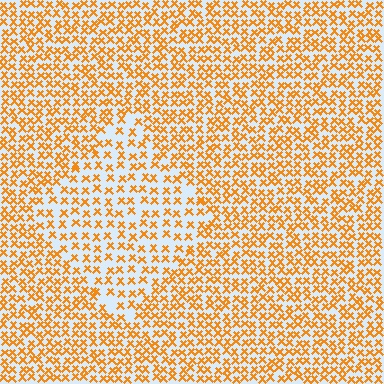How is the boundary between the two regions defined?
The boundary is defined by a change in element density (approximately 1.7x ratio). All elements are the same color, size, and shape.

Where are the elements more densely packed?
The elements are more densely packed outside the diamond boundary.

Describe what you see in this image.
The image contains small orange elements arranged at two different densities. A diamond-shaped region is visible where the elements are less densely packed than the surrounding area.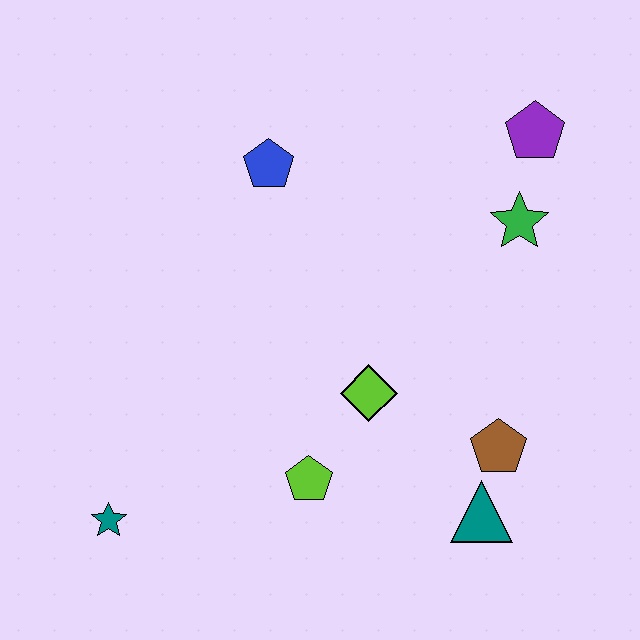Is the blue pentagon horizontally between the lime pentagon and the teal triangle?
No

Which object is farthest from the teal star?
The purple pentagon is farthest from the teal star.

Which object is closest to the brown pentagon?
The teal triangle is closest to the brown pentagon.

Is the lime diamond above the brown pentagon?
Yes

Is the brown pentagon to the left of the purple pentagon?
Yes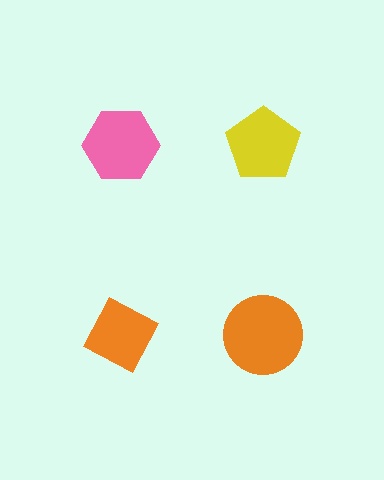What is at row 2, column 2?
An orange circle.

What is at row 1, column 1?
A pink hexagon.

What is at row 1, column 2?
A yellow pentagon.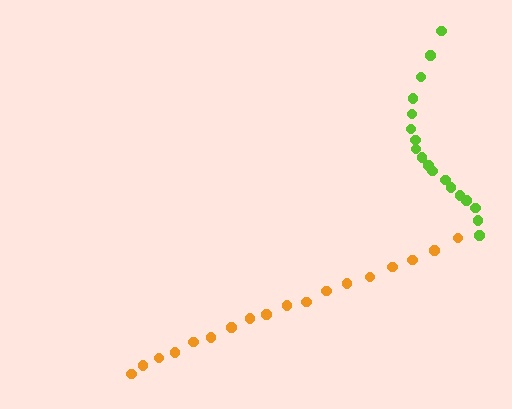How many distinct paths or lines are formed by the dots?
There are 2 distinct paths.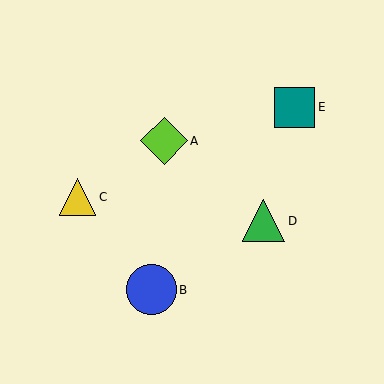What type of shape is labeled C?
Shape C is a yellow triangle.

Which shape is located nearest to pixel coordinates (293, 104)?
The teal square (labeled E) at (295, 107) is nearest to that location.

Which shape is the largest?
The blue circle (labeled B) is the largest.